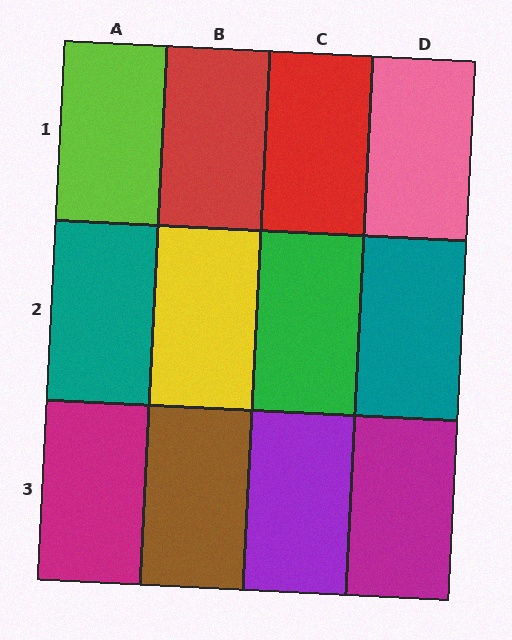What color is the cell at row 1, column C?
Red.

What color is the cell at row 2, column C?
Green.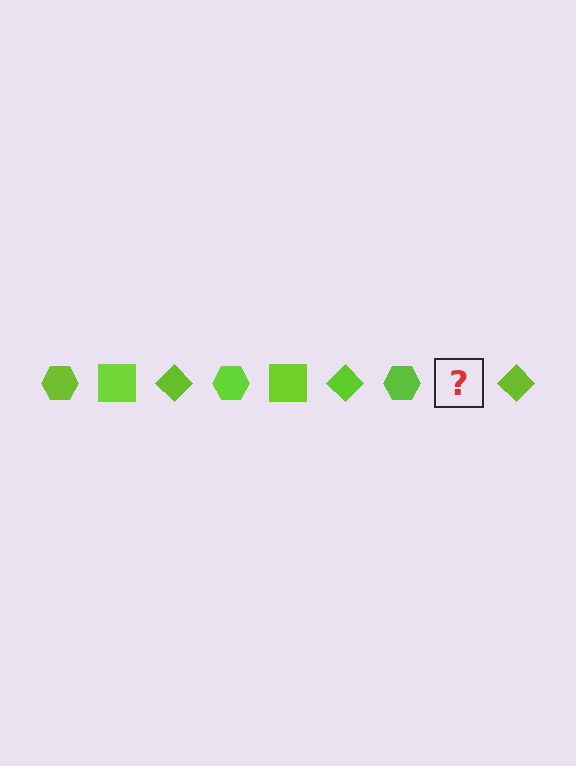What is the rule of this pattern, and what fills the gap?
The rule is that the pattern cycles through hexagon, square, diamond shapes in lime. The gap should be filled with a lime square.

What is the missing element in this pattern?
The missing element is a lime square.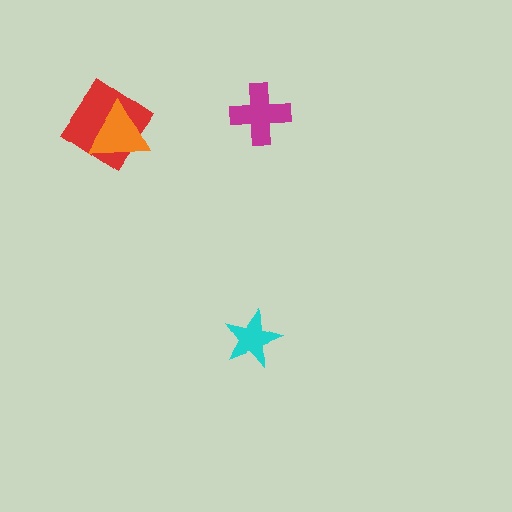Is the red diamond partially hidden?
Yes, it is partially covered by another shape.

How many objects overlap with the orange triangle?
1 object overlaps with the orange triangle.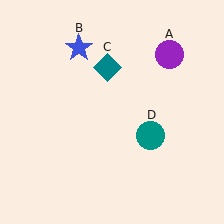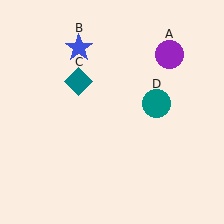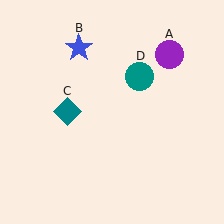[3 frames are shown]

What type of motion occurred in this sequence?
The teal diamond (object C), teal circle (object D) rotated counterclockwise around the center of the scene.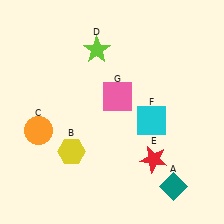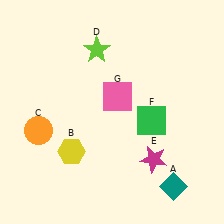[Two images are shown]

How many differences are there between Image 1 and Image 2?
There are 2 differences between the two images.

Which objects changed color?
E changed from red to magenta. F changed from cyan to green.